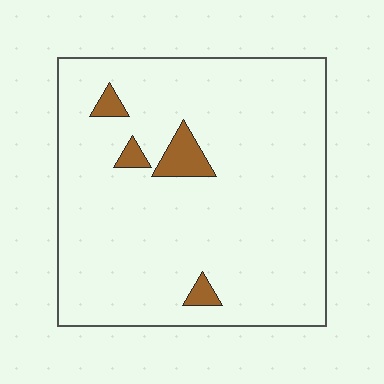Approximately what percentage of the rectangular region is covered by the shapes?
Approximately 5%.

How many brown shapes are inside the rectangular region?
4.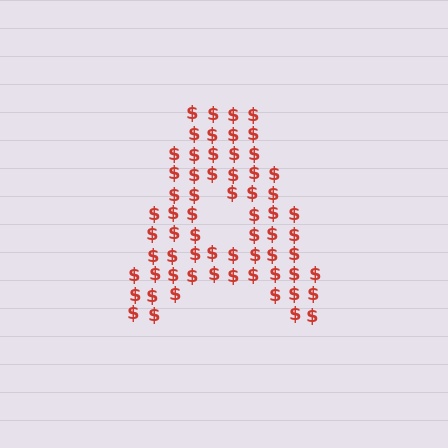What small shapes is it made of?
It is made of small dollar signs.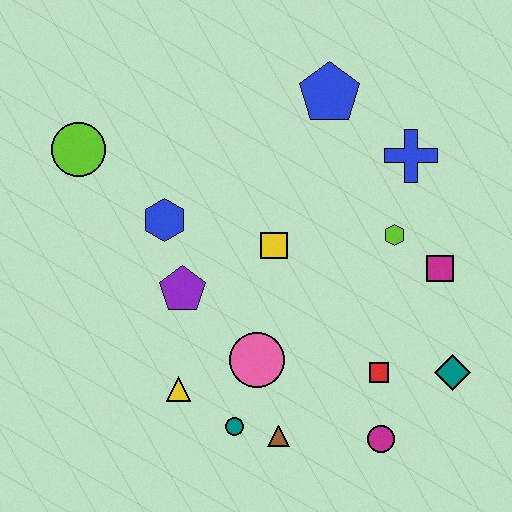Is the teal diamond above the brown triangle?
Yes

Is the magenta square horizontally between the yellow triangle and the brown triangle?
No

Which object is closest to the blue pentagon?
The blue cross is closest to the blue pentagon.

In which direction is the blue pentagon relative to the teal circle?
The blue pentagon is above the teal circle.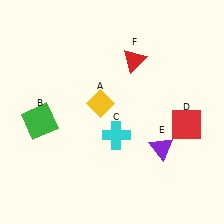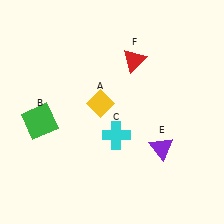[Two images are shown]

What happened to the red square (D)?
The red square (D) was removed in Image 2. It was in the bottom-right area of Image 1.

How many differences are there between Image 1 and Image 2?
There is 1 difference between the two images.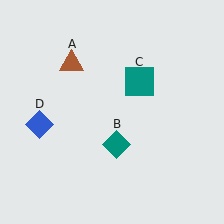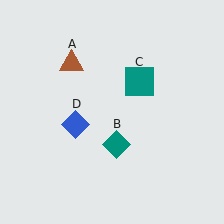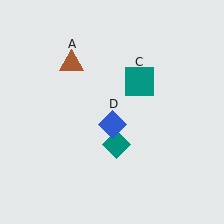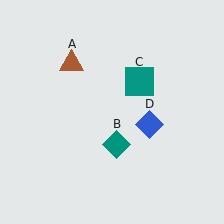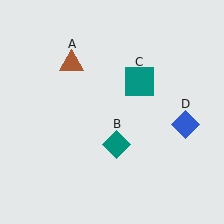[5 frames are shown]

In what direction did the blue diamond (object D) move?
The blue diamond (object D) moved right.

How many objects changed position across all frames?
1 object changed position: blue diamond (object D).